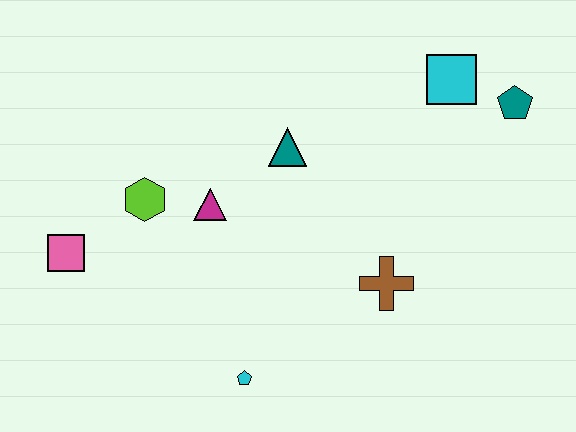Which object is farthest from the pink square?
The teal pentagon is farthest from the pink square.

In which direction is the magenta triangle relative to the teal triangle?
The magenta triangle is to the left of the teal triangle.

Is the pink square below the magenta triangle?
Yes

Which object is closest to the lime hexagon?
The magenta triangle is closest to the lime hexagon.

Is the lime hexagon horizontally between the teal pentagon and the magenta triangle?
No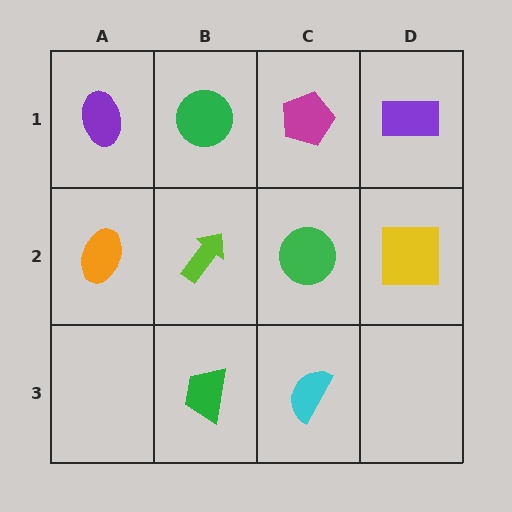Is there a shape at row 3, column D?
No, that cell is empty.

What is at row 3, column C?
A cyan semicircle.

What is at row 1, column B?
A green circle.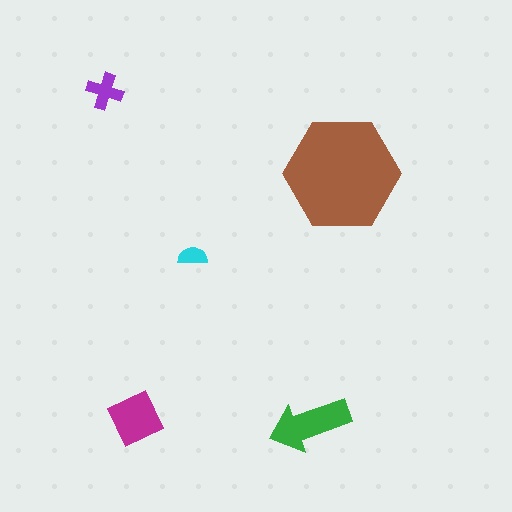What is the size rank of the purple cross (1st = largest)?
4th.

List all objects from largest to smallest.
The brown hexagon, the green arrow, the magenta square, the purple cross, the cyan semicircle.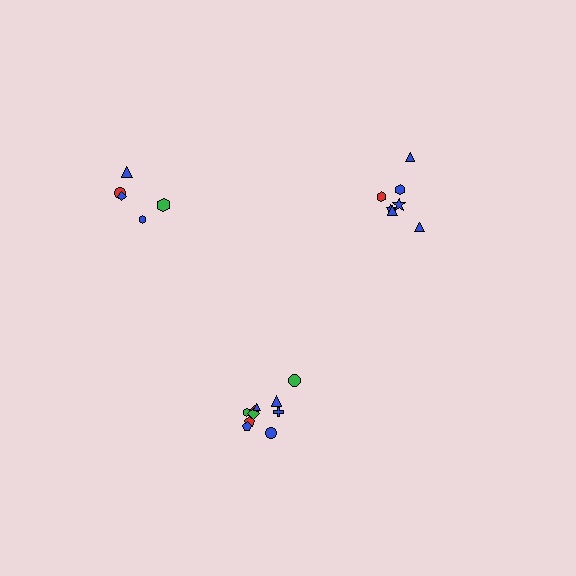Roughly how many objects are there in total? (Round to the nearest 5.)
Roughly 20 objects in total.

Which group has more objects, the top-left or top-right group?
The top-right group.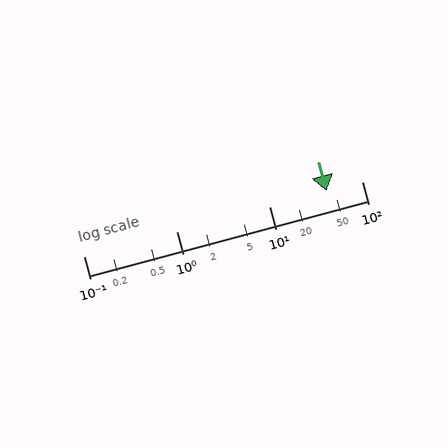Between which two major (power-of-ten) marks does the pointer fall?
The pointer is between 10 and 100.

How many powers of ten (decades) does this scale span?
The scale spans 3 decades, from 0.1 to 100.